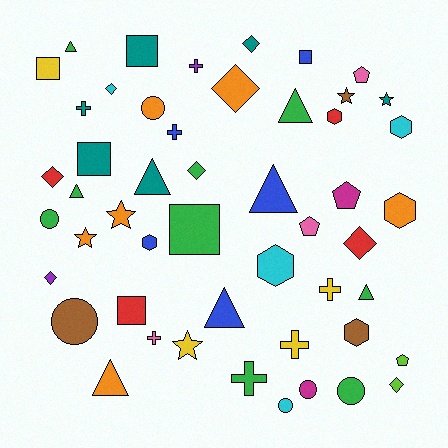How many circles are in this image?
There are 6 circles.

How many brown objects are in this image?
There are 3 brown objects.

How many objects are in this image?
There are 50 objects.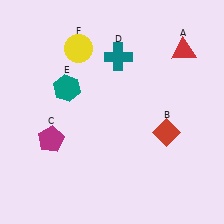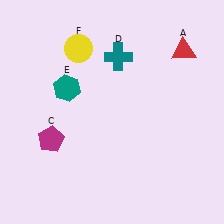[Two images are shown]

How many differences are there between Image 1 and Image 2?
There is 1 difference between the two images.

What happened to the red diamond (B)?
The red diamond (B) was removed in Image 2. It was in the bottom-right area of Image 1.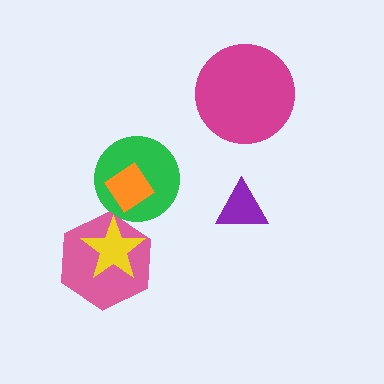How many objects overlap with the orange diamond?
1 object overlaps with the orange diamond.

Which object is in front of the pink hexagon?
The yellow star is in front of the pink hexagon.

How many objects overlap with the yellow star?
1 object overlaps with the yellow star.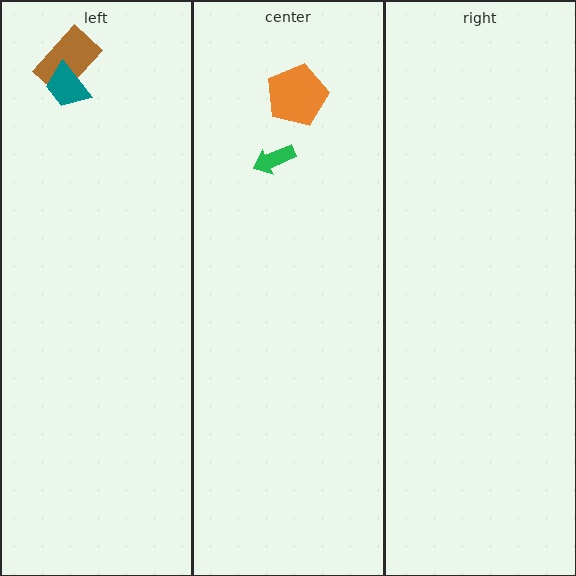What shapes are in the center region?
The green arrow, the orange pentagon.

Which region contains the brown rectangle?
The left region.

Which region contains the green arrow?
The center region.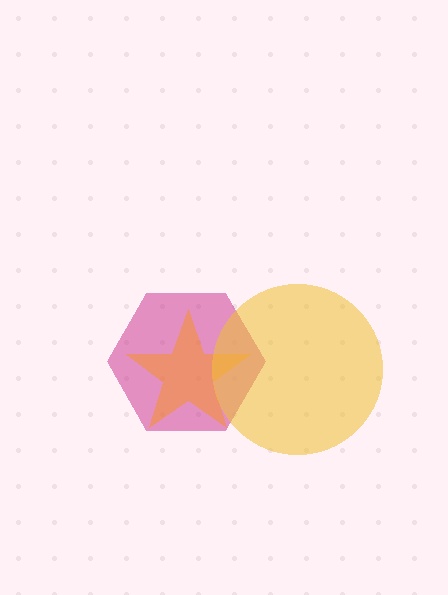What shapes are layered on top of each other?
The layered shapes are: a magenta hexagon, an orange star, a yellow circle.